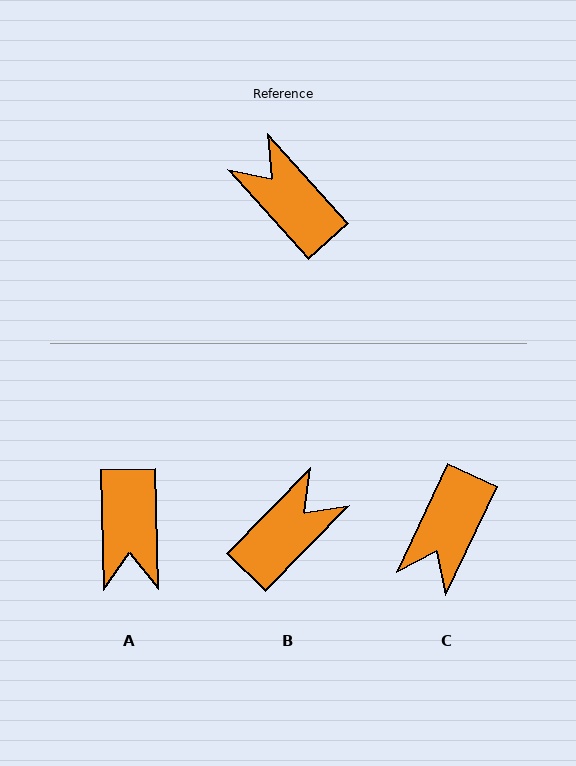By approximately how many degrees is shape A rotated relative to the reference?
Approximately 139 degrees counter-clockwise.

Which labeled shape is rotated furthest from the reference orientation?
A, about 139 degrees away.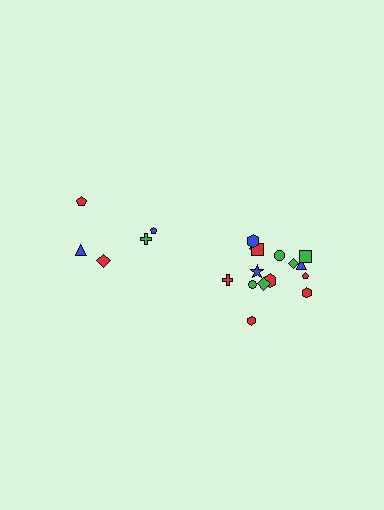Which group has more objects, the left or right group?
The right group.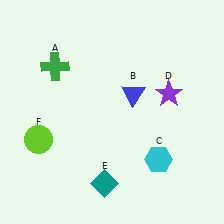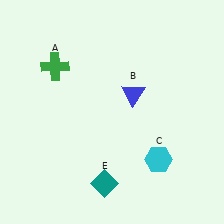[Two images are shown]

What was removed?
The lime circle (F), the purple star (D) were removed in Image 2.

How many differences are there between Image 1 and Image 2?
There are 2 differences between the two images.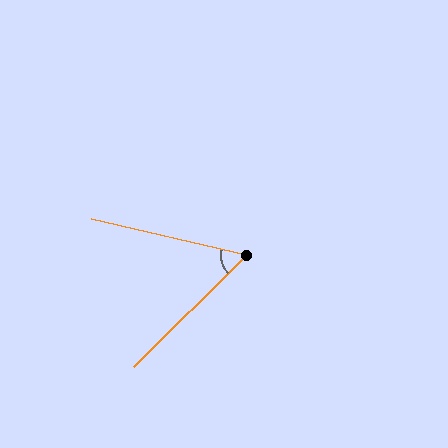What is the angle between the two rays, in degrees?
Approximately 57 degrees.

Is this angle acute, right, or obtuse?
It is acute.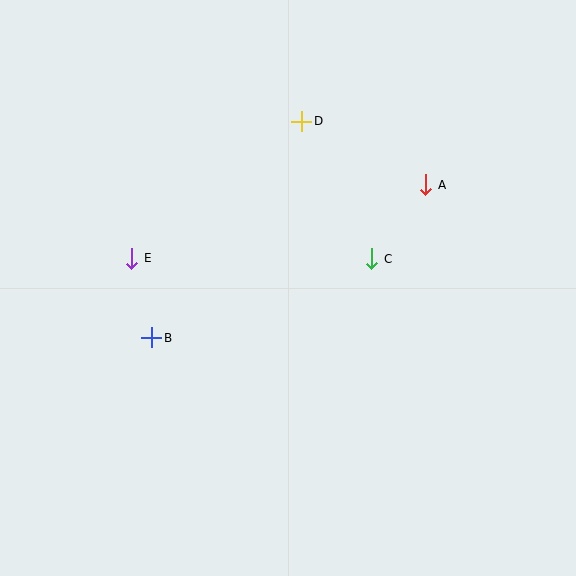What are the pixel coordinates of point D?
Point D is at (302, 121).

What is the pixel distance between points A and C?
The distance between A and C is 92 pixels.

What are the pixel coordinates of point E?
Point E is at (132, 258).